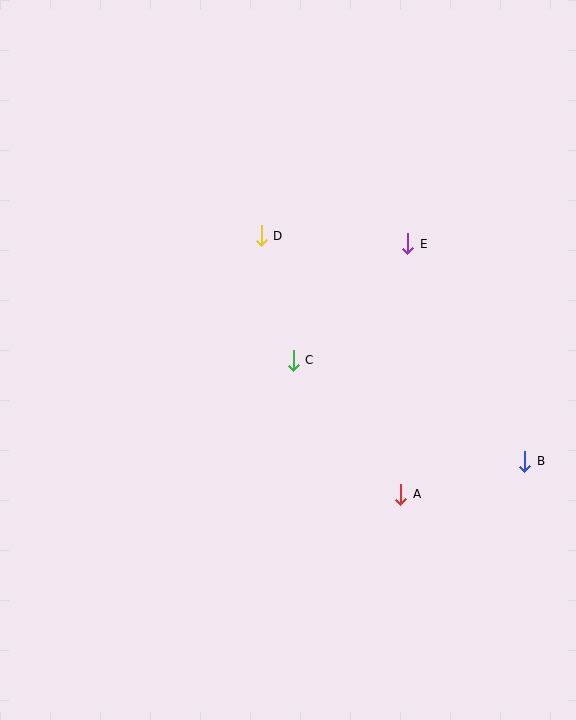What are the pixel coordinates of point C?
Point C is at (293, 360).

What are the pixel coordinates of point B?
Point B is at (525, 461).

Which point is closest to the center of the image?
Point C at (293, 360) is closest to the center.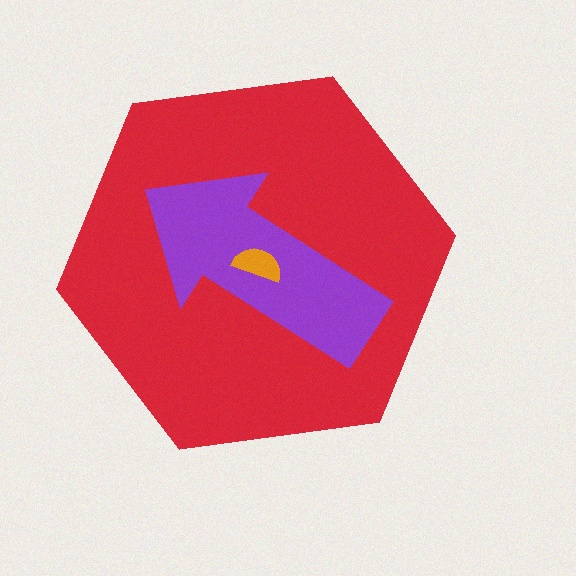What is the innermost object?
The orange semicircle.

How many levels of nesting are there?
3.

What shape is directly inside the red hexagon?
The purple arrow.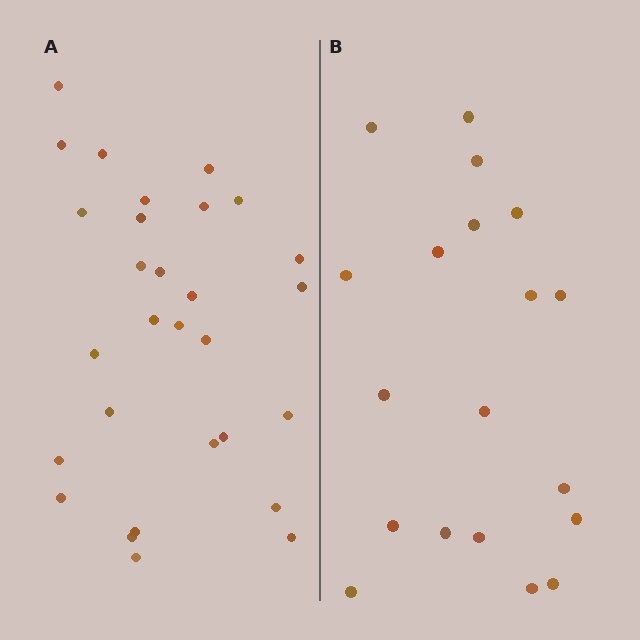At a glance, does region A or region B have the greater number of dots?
Region A (the left region) has more dots.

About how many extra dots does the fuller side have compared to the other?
Region A has roughly 10 or so more dots than region B.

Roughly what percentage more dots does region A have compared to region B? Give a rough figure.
About 55% more.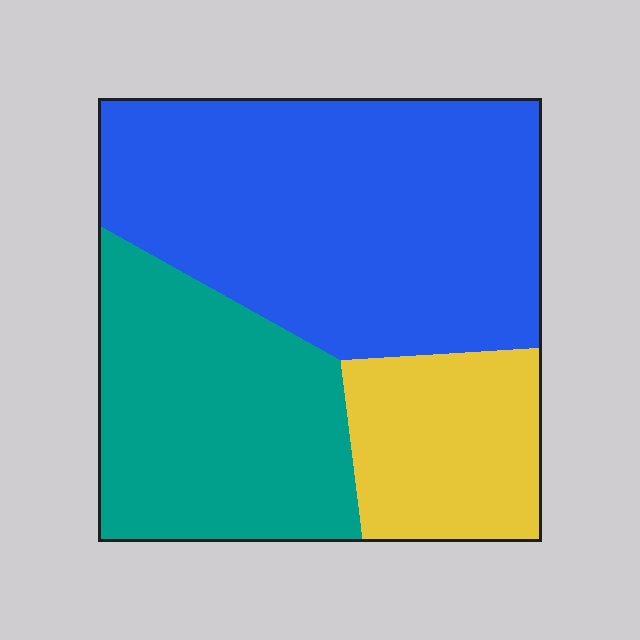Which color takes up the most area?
Blue, at roughly 50%.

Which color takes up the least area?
Yellow, at roughly 20%.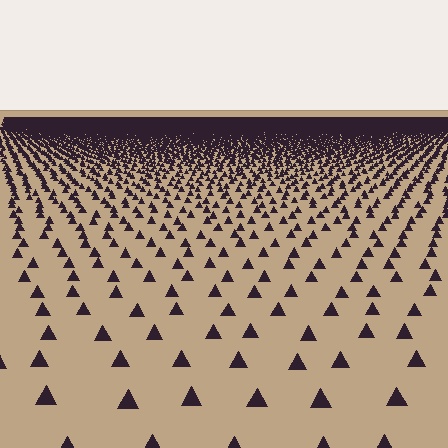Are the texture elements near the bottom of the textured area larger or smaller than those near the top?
Larger. Near the bottom, elements are closer to the viewer and appear at a bigger on-screen size.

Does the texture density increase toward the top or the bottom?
Density increases toward the top.